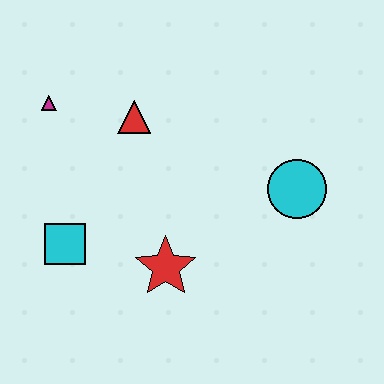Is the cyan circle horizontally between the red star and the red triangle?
No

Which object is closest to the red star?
The cyan square is closest to the red star.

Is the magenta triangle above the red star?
Yes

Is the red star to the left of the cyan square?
No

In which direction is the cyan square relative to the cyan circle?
The cyan square is to the left of the cyan circle.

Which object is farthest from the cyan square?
The cyan circle is farthest from the cyan square.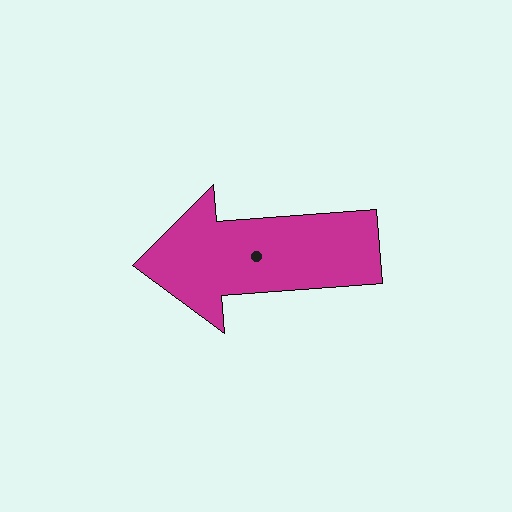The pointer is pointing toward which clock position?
Roughly 9 o'clock.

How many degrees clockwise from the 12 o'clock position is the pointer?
Approximately 266 degrees.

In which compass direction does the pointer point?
West.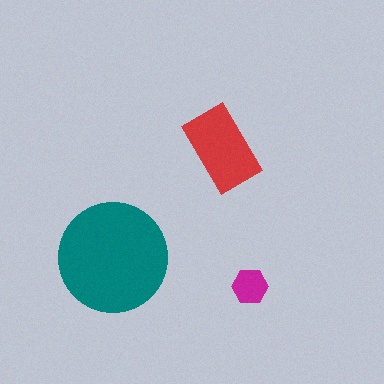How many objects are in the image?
There are 3 objects in the image.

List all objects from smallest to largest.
The magenta hexagon, the red rectangle, the teal circle.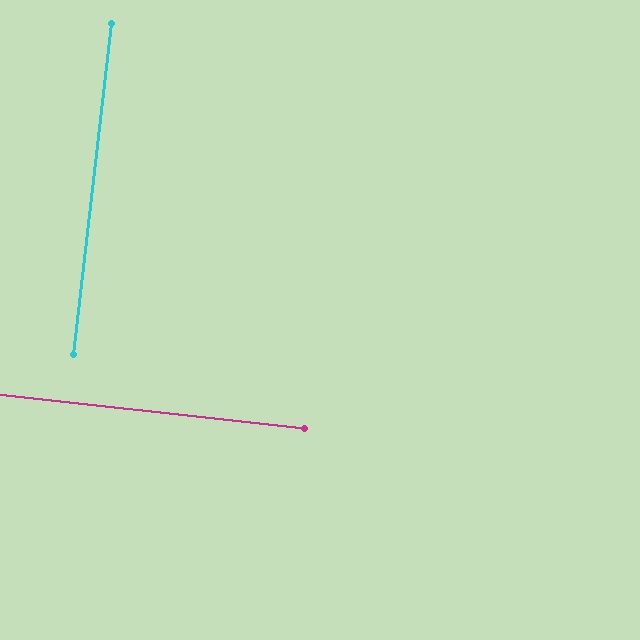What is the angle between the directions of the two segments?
Approximately 90 degrees.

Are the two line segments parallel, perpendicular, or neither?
Perpendicular — they meet at approximately 90°.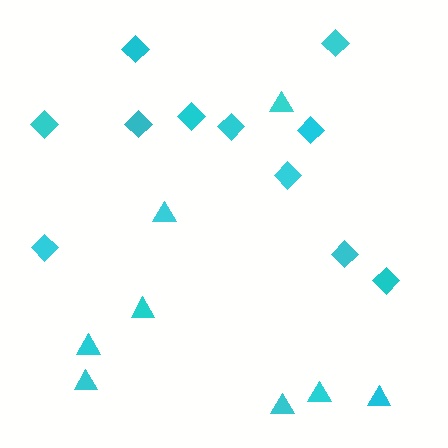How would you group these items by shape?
There are 2 groups: one group of diamonds (11) and one group of triangles (8).